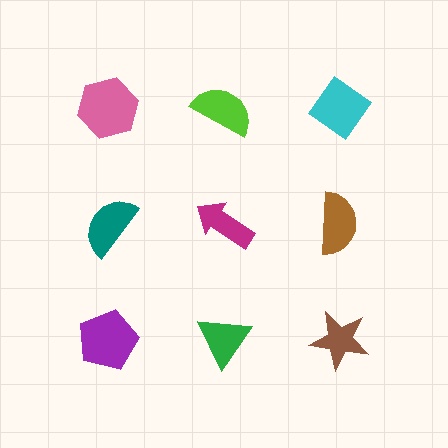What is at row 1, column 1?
A pink hexagon.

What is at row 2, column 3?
A brown semicircle.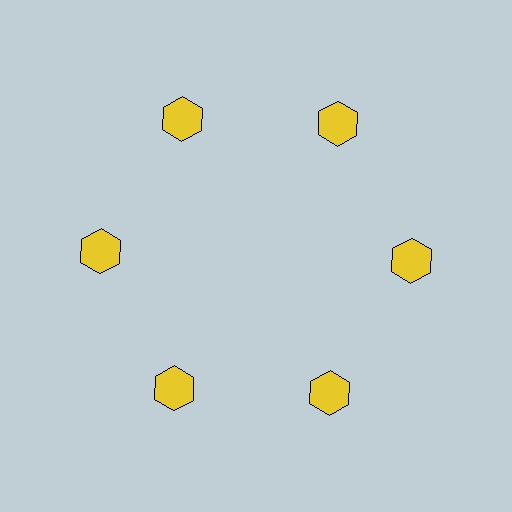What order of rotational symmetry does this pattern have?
This pattern has 6-fold rotational symmetry.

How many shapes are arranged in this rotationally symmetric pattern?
There are 6 shapes, arranged in 6 groups of 1.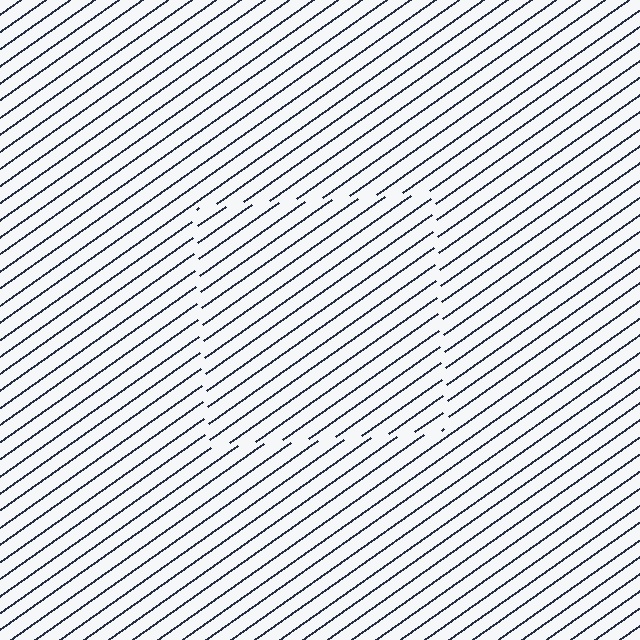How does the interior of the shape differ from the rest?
The interior of the shape contains the same grating, shifted by half a period — the contour is defined by the phase discontinuity where line-ends from the inner and outer gratings abut.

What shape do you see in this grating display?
An illusory square. The interior of the shape contains the same grating, shifted by half a period — the contour is defined by the phase discontinuity where line-ends from the inner and outer gratings abut.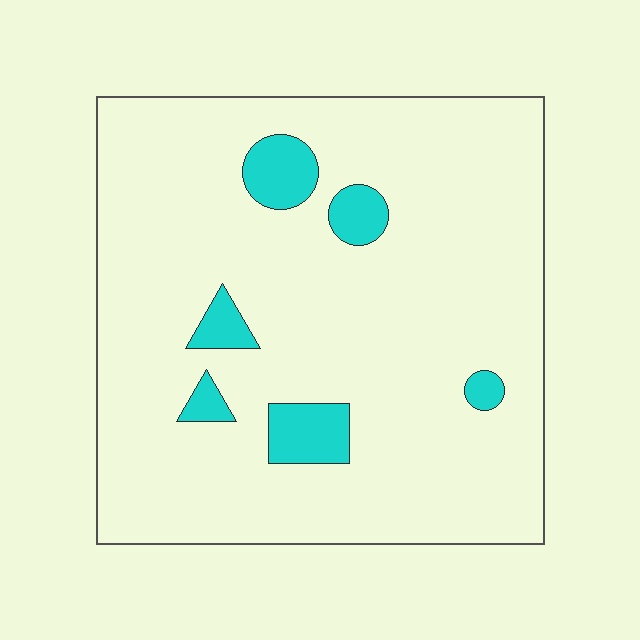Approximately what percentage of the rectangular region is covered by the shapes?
Approximately 10%.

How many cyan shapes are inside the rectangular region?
6.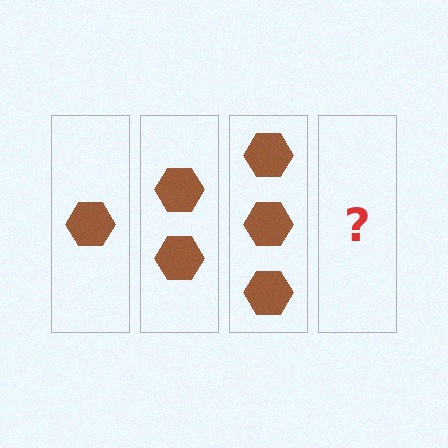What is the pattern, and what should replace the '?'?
The pattern is that each step adds one more hexagon. The '?' should be 4 hexagons.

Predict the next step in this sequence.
The next step is 4 hexagons.